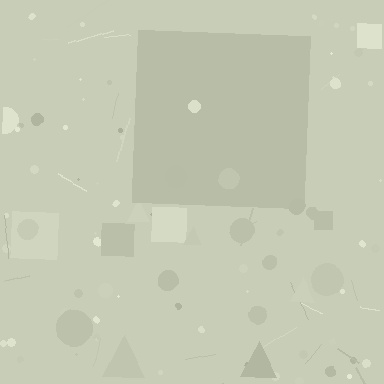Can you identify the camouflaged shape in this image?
The camouflaged shape is a square.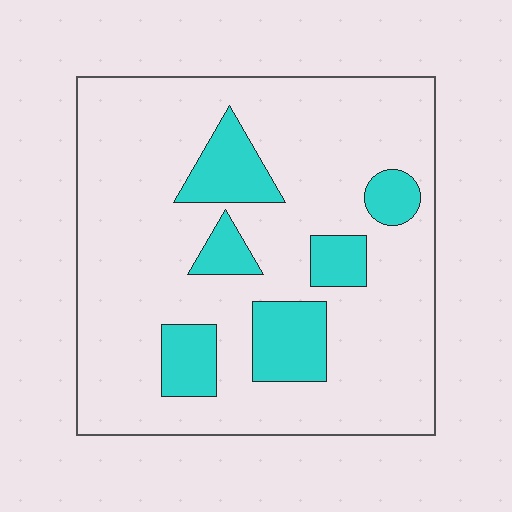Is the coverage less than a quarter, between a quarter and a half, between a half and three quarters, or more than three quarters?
Less than a quarter.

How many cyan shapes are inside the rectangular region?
6.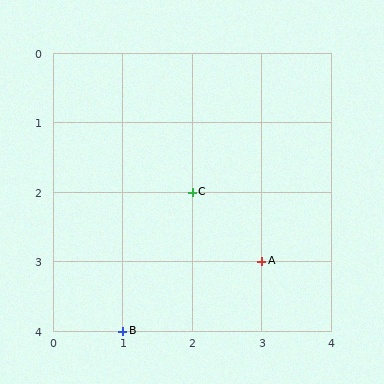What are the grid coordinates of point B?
Point B is at grid coordinates (1, 4).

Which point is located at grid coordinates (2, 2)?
Point C is at (2, 2).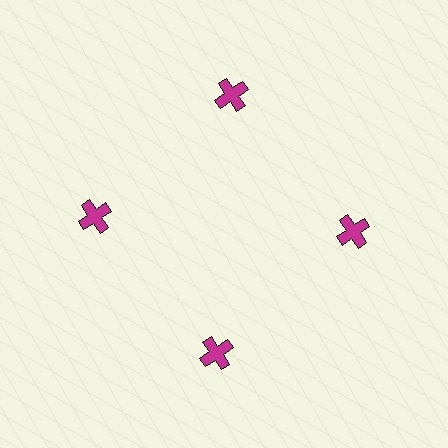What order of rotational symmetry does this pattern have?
This pattern has 4-fold rotational symmetry.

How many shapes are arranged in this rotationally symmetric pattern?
There are 4 shapes, arranged in 4 groups of 1.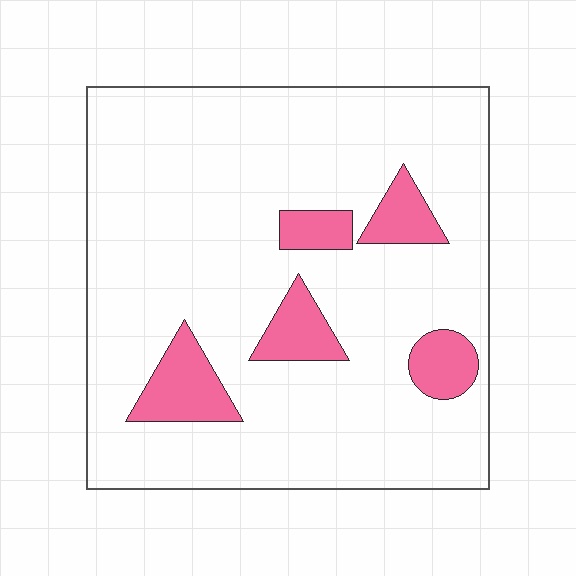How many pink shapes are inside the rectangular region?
5.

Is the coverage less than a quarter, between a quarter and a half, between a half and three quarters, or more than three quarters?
Less than a quarter.